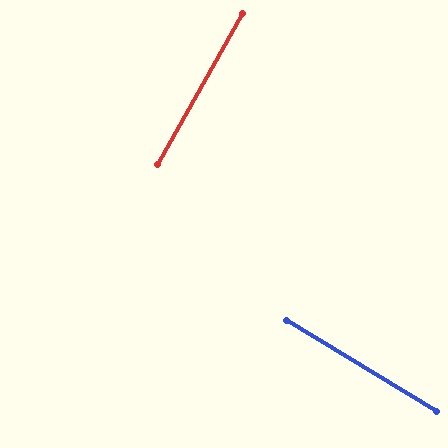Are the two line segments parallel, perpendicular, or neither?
Perpendicular — they meet at approximately 88°.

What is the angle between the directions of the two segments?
Approximately 88 degrees.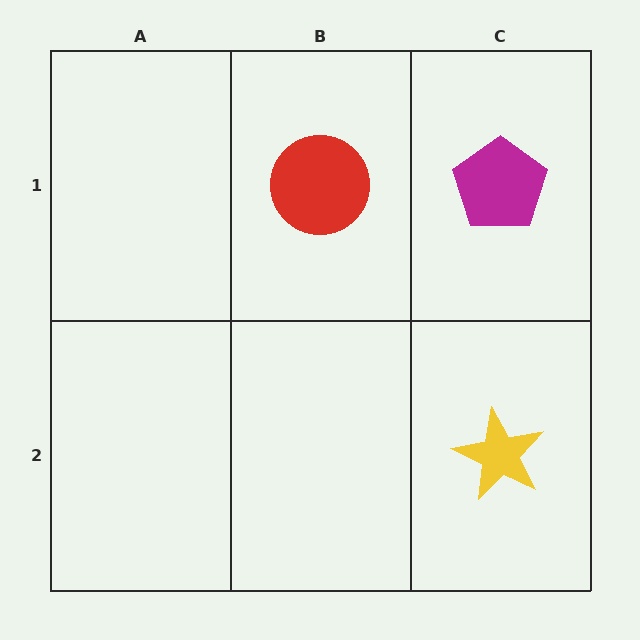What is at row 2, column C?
A yellow star.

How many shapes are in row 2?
1 shape.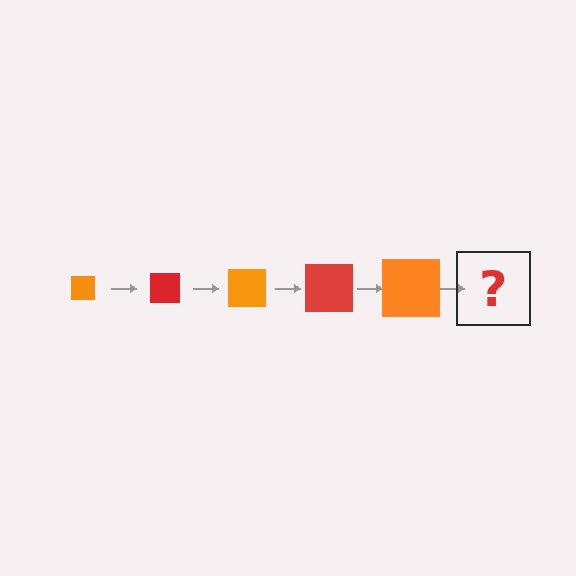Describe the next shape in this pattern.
It should be a red square, larger than the previous one.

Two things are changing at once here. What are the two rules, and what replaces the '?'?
The two rules are that the square grows larger each step and the color cycles through orange and red. The '?' should be a red square, larger than the previous one.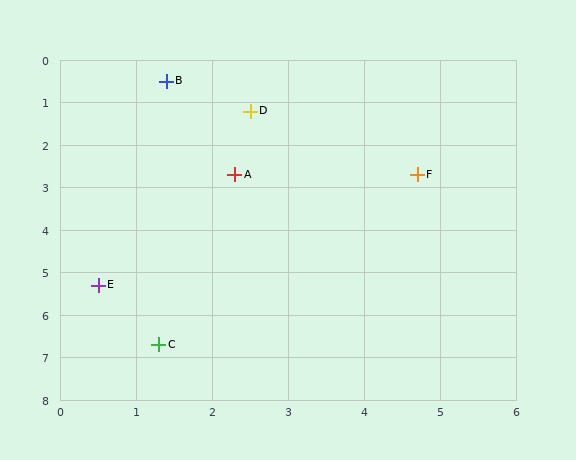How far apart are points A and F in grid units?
Points A and F are about 2.4 grid units apart.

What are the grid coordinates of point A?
Point A is at approximately (2.3, 2.7).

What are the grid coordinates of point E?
Point E is at approximately (0.5, 5.3).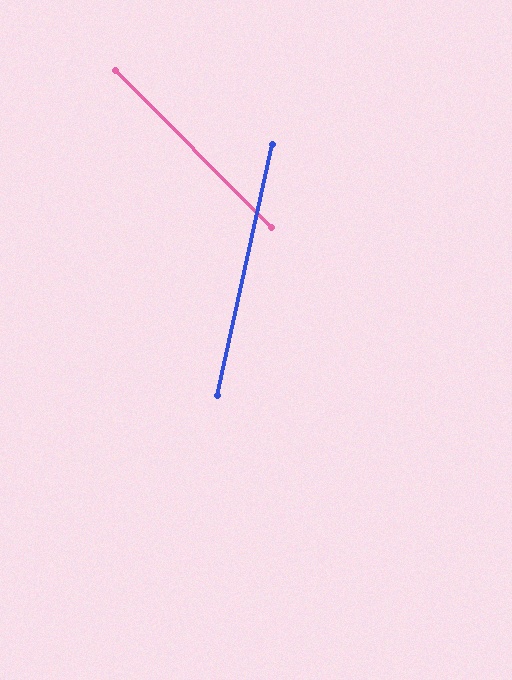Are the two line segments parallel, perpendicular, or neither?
Neither parallel nor perpendicular — they differ by about 57°.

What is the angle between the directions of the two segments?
Approximately 57 degrees.